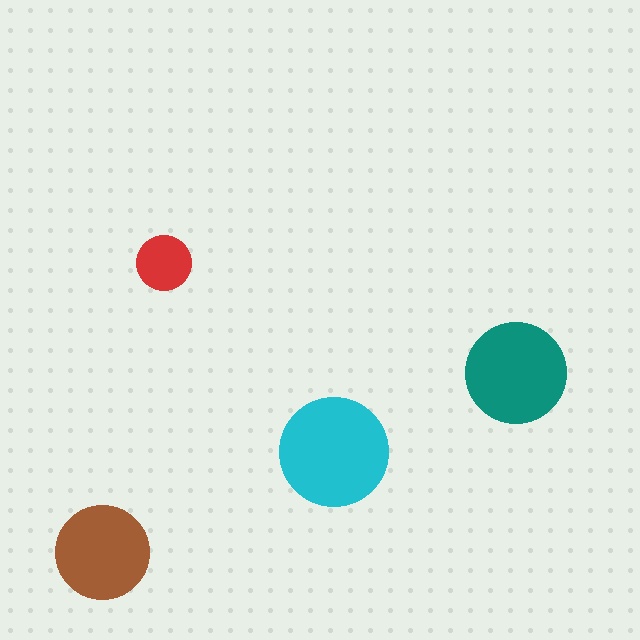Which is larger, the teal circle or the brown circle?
The teal one.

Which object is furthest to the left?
The brown circle is leftmost.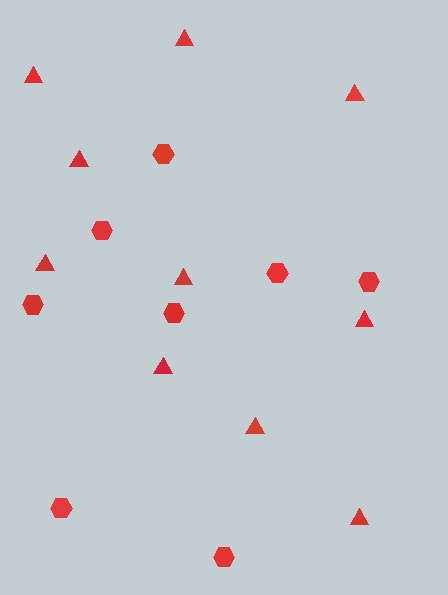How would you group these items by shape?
There are 2 groups: one group of triangles (10) and one group of hexagons (8).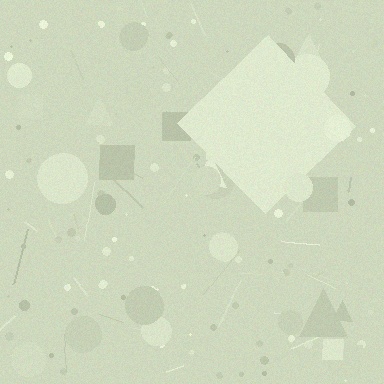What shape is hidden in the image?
A diamond is hidden in the image.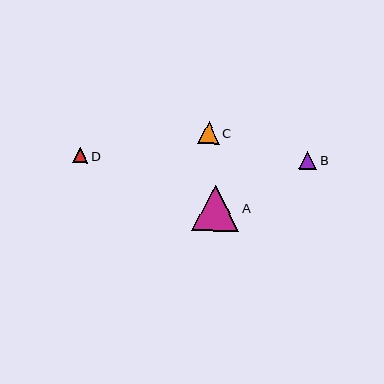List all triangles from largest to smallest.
From largest to smallest: A, C, B, D.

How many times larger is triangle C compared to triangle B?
Triangle C is approximately 1.2 times the size of triangle B.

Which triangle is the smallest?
Triangle D is the smallest with a size of approximately 16 pixels.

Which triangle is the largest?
Triangle A is the largest with a size of approximately 47 pixels.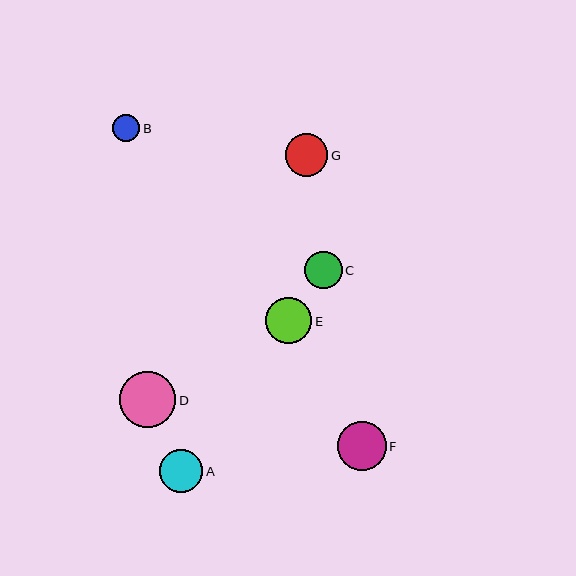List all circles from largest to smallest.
From largest to smallest: D, F, E, A, G, C, B.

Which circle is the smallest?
Circle B is the smallest with a size of approximately 27 pixels.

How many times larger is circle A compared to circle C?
Circle A is approximately 1.2 times the size of circle C.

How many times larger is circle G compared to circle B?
Circle G is approximately 1.6 times the size of circle B.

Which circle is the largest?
Circle D is the largest with a size of approximately 56 pixels.